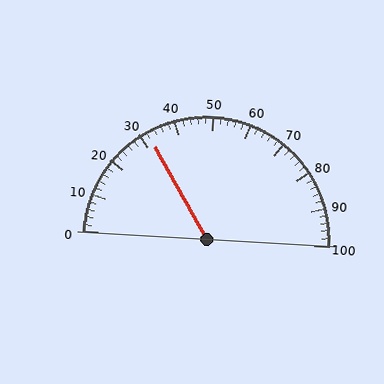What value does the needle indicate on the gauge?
The needle indicates approximately 32.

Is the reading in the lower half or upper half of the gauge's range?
The reading is in the lower half of the range (0 to 100).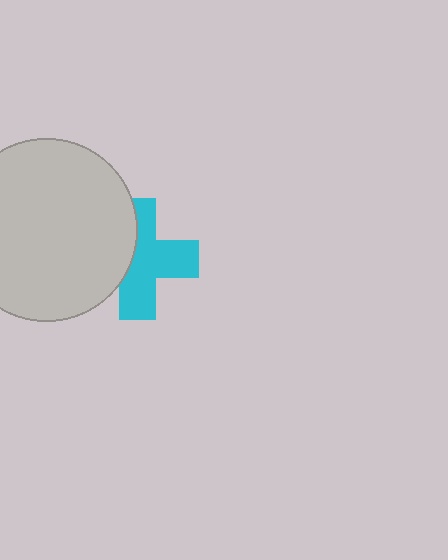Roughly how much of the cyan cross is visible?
About half of it is visible (roughly 62%).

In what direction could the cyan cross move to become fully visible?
The cyan cross could move right. That would shift it out from behind the light gray circle entirely.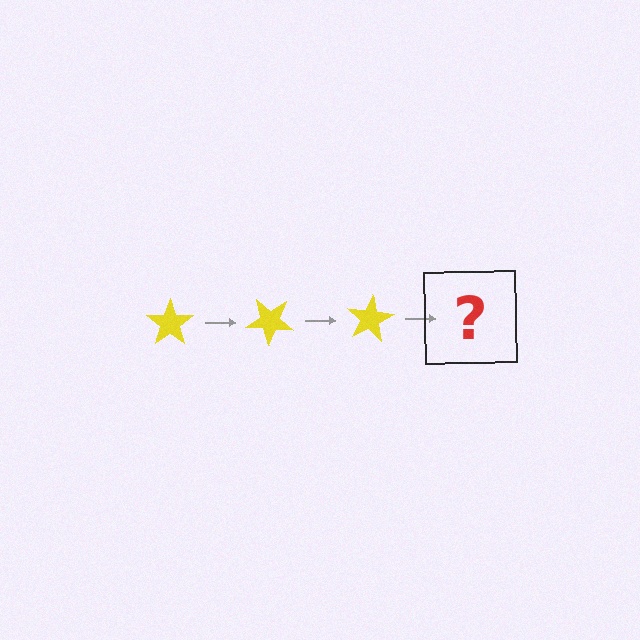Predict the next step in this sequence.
The next step is a yellow star rotated 120 degrees.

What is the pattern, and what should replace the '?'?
The pattern is that the star rotates 40 degrees each step. The '?' should be a yellow star rotated 120 degrees.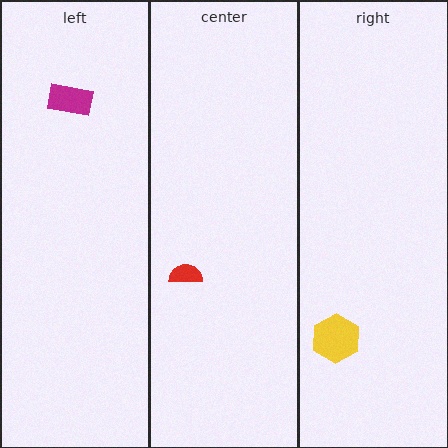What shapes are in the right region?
The yellow hexagon.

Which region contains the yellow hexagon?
The right region.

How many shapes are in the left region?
1.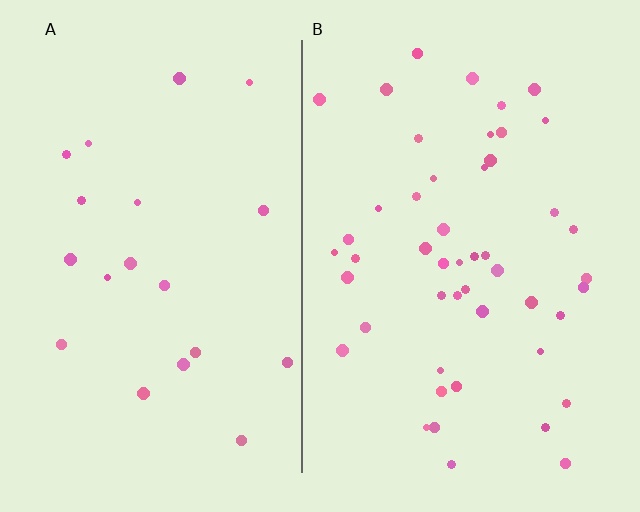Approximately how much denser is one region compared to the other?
Approximately 2.5× — region B over region A.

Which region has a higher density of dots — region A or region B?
B (the right).